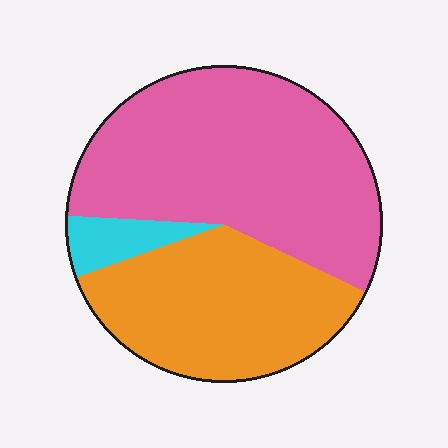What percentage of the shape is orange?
Orange takes up between a third and a half of the shape.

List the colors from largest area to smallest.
From largest to smallest: pink, orange, cyan.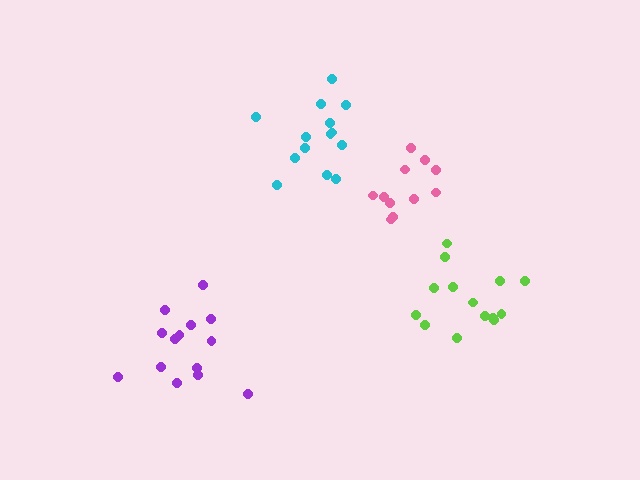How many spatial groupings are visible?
There are 4 spatial groupings.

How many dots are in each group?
Group 1: 14 dots, Group 2: 14 dots, Group 3: 14 dots, Group 4: 11 dots (53 total).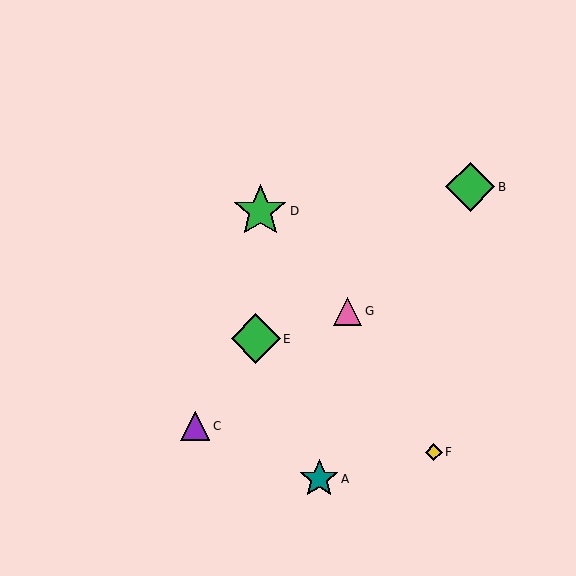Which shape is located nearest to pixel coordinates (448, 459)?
The yellow diamond (labeled F) at (434, 452) is nearest to that location.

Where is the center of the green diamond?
The center of the green diamond is at (256, 339).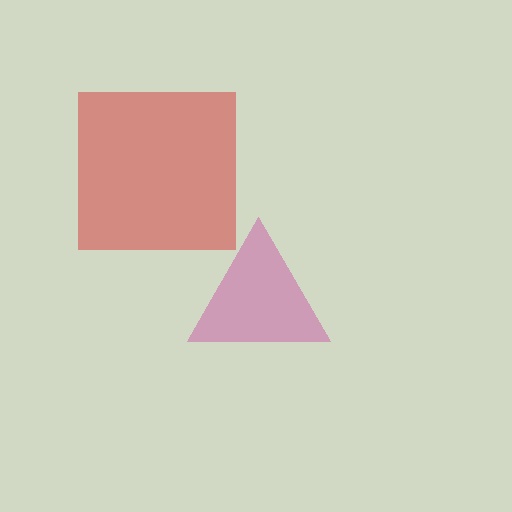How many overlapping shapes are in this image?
There are 2 overlapping shapes in the image.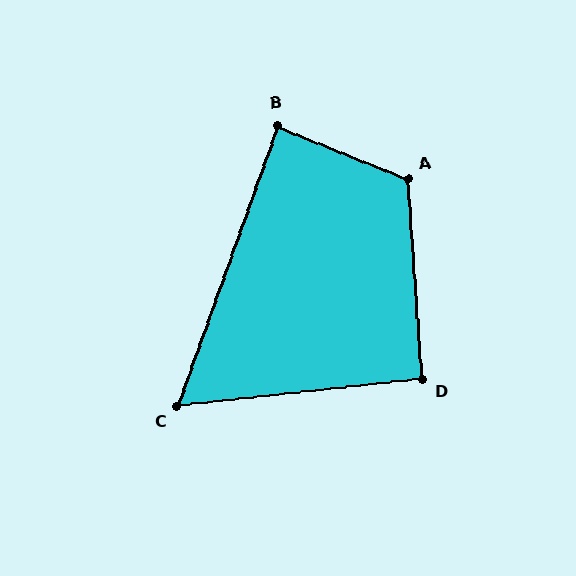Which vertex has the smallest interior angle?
C, at approximately 64 degrees.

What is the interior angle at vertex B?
Approximately 88 degrees (approximately right).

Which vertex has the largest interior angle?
A, at approximately 116 degrees.